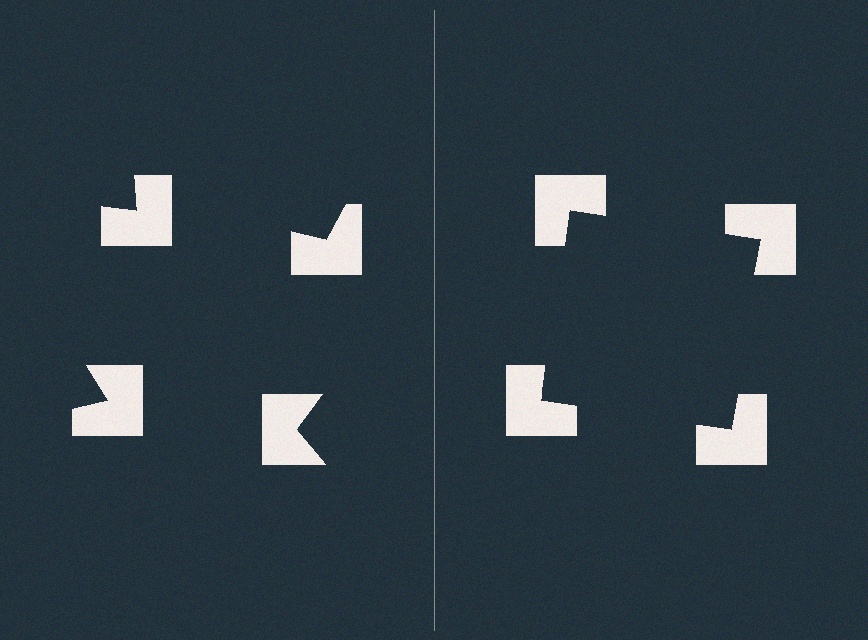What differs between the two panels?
The notched squares are positioned identically on both sides; only the wedge orientations differ. On the right they align to a square; on the left they are misaligned.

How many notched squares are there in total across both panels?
8 — 4 on each side.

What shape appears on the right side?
An illusory square.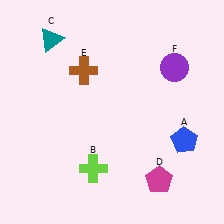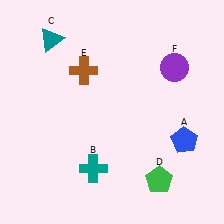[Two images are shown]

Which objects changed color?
B changed from lime to teal. D changed from magenta to green.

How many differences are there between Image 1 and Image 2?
There are 2 differences between the two images.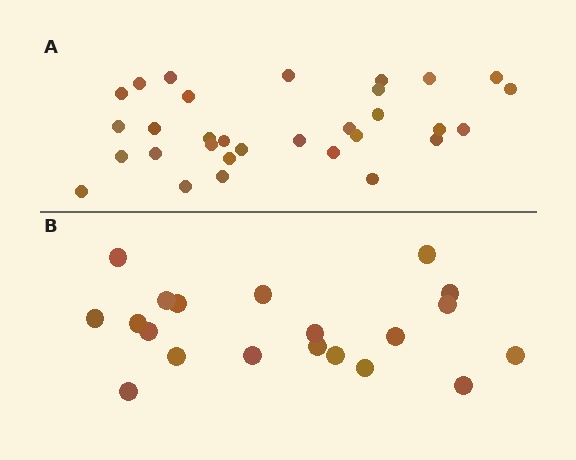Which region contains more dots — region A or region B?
Region A (the top region) has more dots.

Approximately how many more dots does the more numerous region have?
Region A has roughly 12 or so more dots than region B.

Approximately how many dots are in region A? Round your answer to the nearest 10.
About 30 dots. (The exact count is 31, which rounds to 30.)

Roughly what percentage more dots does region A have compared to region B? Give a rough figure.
About 55% more.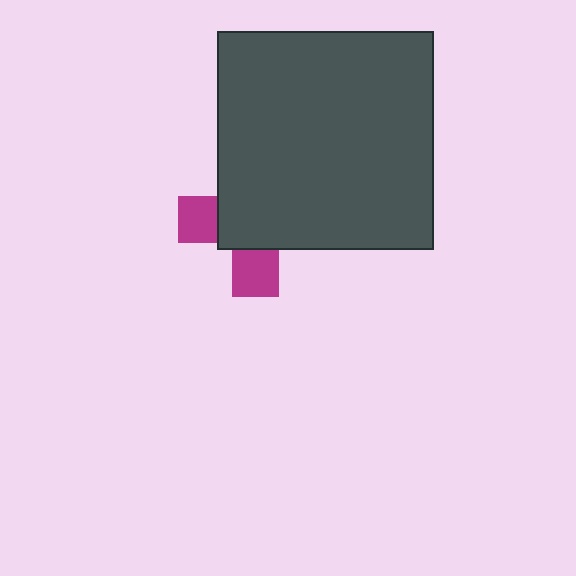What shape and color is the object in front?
The object in front is a dark gray rectangle.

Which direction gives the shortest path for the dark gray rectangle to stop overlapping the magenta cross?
Moving toward the upper-right gives the shortest separation.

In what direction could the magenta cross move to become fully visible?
The magenta cross could move toward the lower-left. That would shift it out from behind the dark gray rectangle entirely.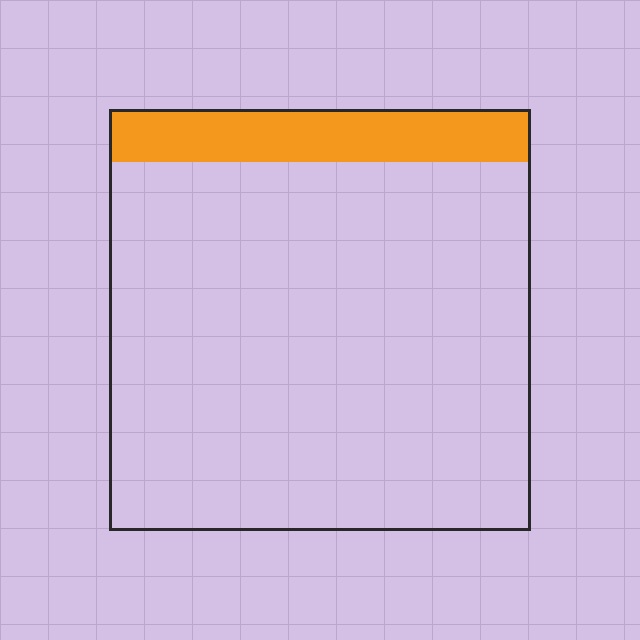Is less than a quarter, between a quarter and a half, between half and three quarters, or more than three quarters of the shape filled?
Less than a quarter.